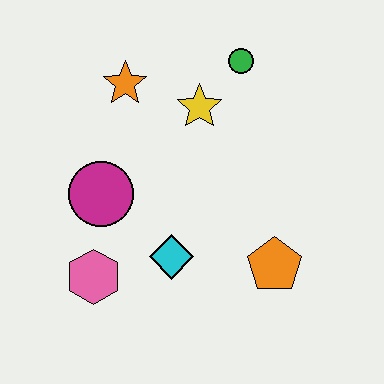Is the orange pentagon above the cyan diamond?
No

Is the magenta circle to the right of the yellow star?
No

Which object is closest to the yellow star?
The green circle is closest to the yellow star.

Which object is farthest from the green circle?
The pink hexagon is farthest from the green circle.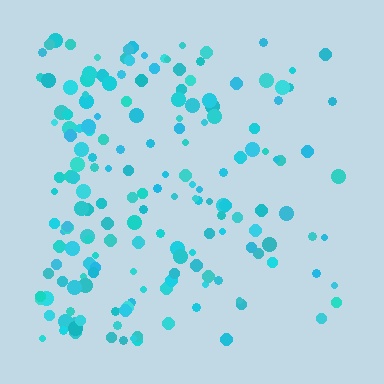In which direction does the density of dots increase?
From right to left, with the left side densest.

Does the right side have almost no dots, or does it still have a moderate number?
Still a moderate number, just noticeably fewer than the left.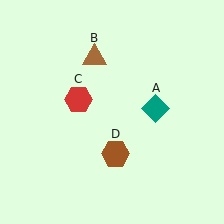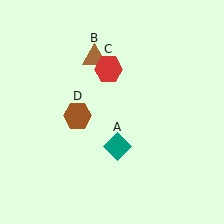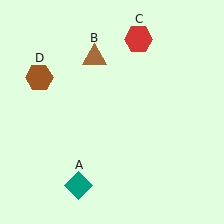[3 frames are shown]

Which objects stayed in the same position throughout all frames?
Brown triangle (object B) remained stationary.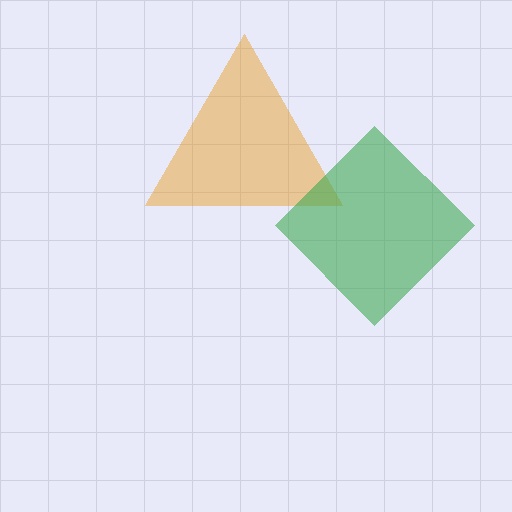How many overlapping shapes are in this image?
There are 2 overlapping shapes in the image.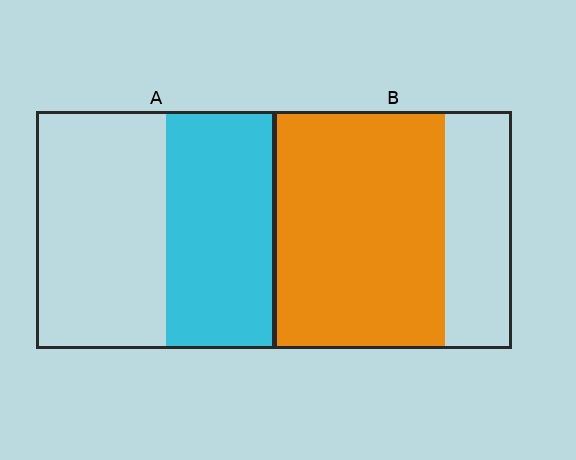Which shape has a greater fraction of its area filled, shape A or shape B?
Shape B.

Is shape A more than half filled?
No.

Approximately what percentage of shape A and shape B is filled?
A is approximately 45% and B is approximately 70%.